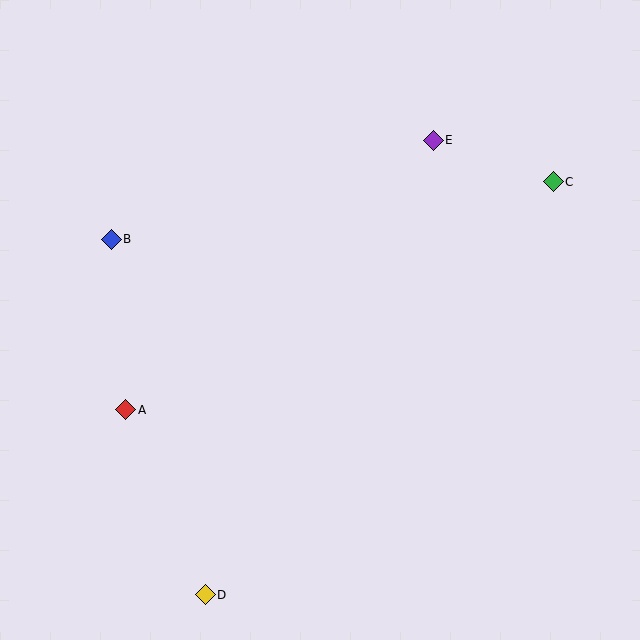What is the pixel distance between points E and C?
The distance between E and C is 127 pixels.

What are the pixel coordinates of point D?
Point D is at (205, 595).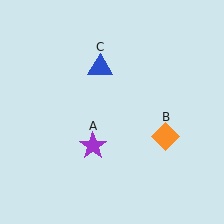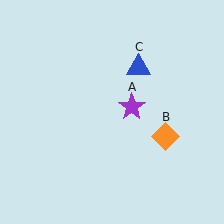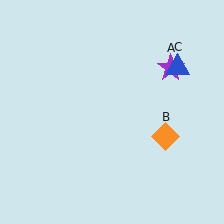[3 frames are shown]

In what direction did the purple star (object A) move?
The purple star (object A) moved up and to the right.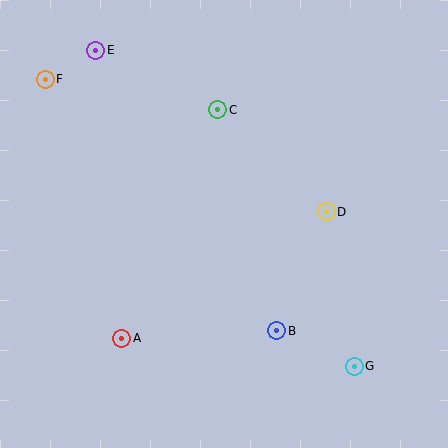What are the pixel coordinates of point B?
Point B is at (277, 331).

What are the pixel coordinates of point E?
Point E is at (96, 50).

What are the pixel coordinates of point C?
Point C is at (218, 110).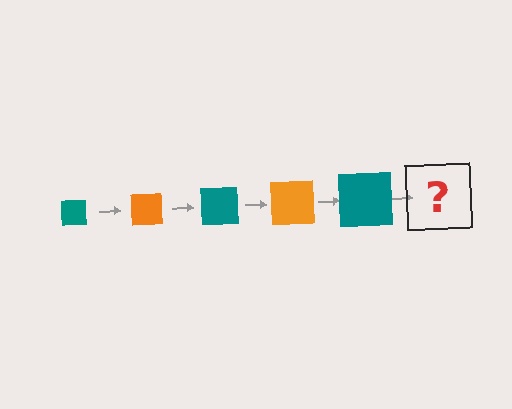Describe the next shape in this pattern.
It should be an orange square, larger than the previous one.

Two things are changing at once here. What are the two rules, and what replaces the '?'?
The two rules are that the square grows larger each step and the color cycles through teal and orange. The '?' should be an orange square, larger than the previous one.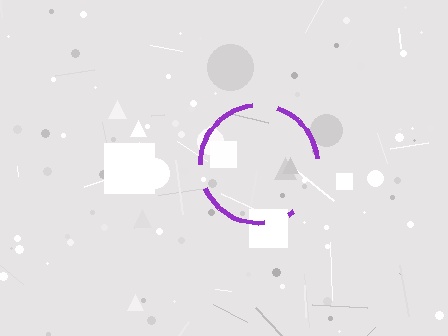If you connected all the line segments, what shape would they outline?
They would outline a circle.